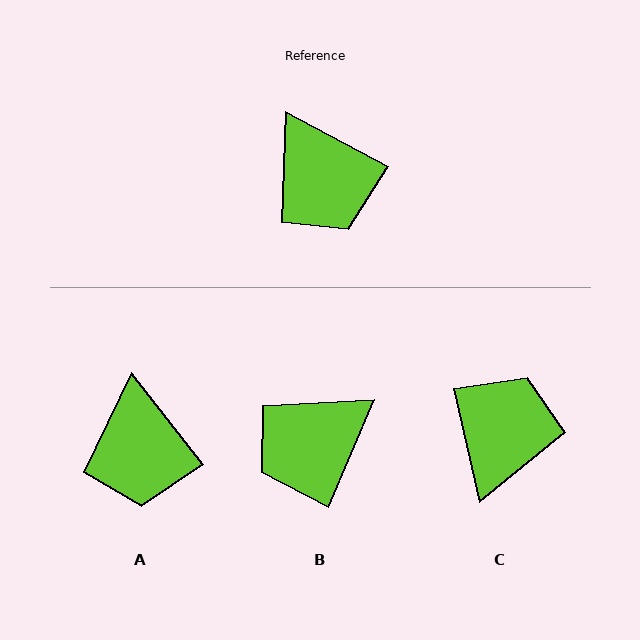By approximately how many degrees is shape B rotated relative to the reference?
Approximately 85 degrees clockwise.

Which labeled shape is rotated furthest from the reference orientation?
C, about 131 degrees away.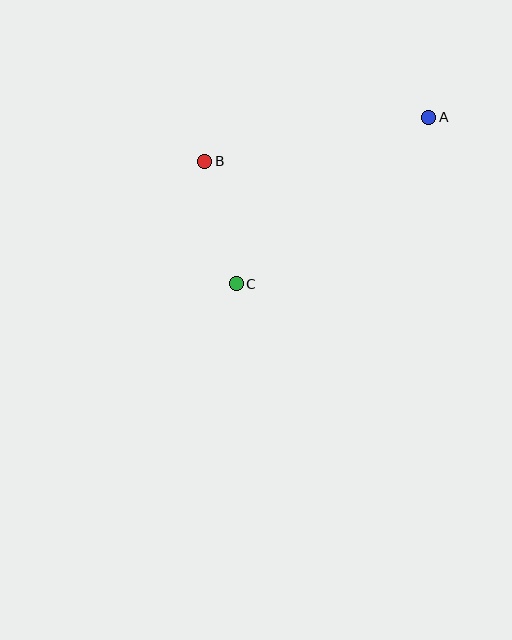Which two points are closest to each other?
Points B and C are closest to each other.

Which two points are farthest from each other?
Points A and C are farthest from each other.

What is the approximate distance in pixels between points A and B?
The distance between A and B is approximately 228 pixels.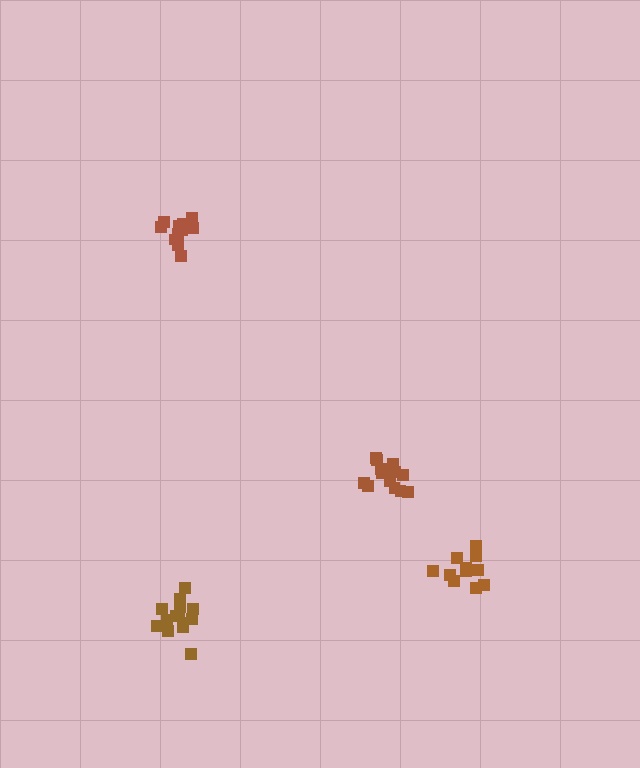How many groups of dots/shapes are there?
There are 4 groups.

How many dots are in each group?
Group 1: 15 dots, Group 2: 11 dots, Group 3: 15 dots, Group 4: 11 dots (52 total).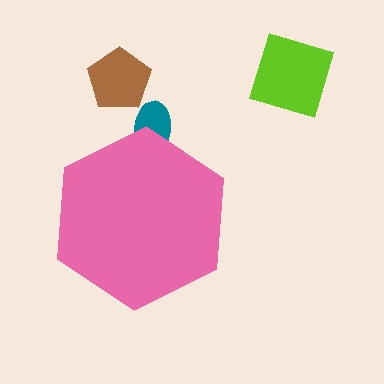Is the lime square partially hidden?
No, the lime square is fully visible.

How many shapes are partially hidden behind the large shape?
1 shape is partially hidden.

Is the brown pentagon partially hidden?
No, the brown pentagon is fully visible.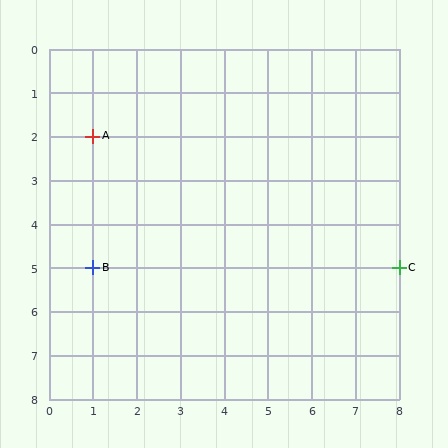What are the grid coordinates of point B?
Point B is at grid coordinates (1, 5).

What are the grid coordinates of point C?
Point C is at grid coordinates (8, 5).